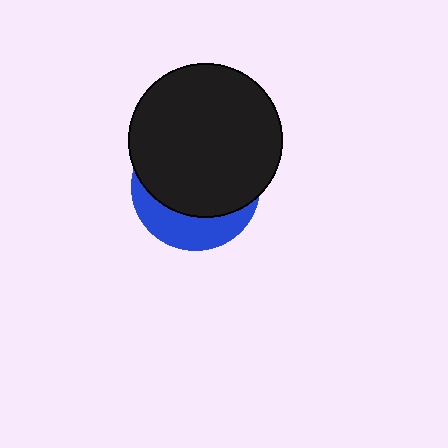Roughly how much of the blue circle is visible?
A small part of it is visible (roughly 30%).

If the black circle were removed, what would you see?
You would see the complete blue circle.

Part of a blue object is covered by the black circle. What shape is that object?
It is a circle.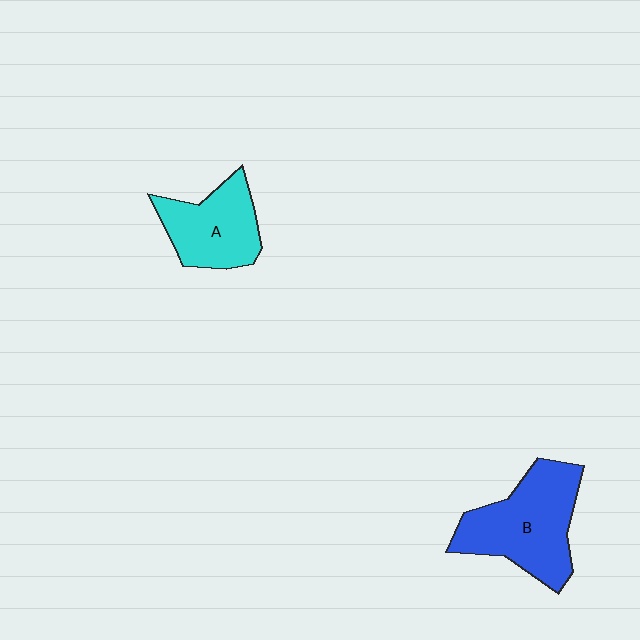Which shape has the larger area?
Shape B (blue).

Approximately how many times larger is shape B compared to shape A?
Approximately 1.4 times.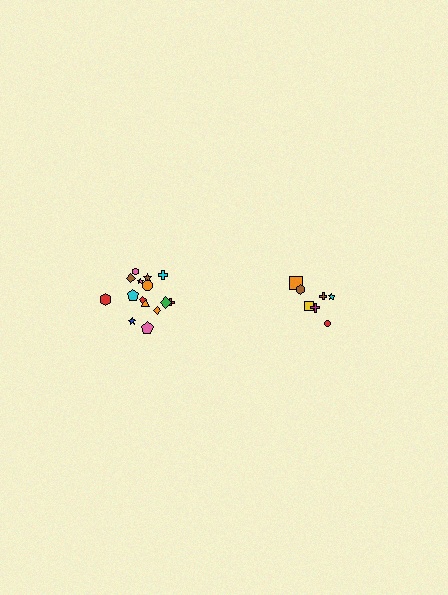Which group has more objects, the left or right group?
The left group.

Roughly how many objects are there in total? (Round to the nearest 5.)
Roughly 20 objects in total.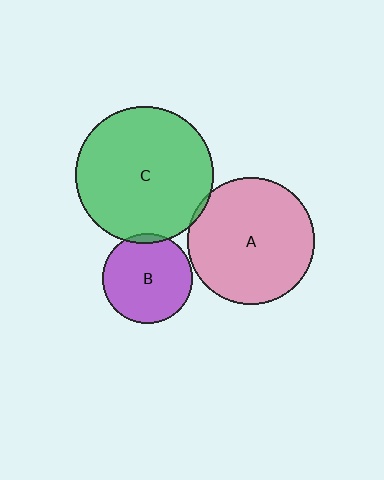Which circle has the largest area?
Circle C (green).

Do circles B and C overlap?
Yes.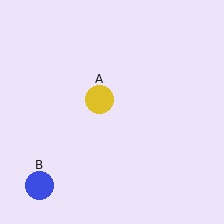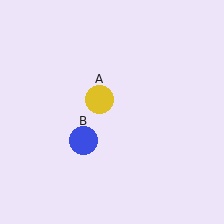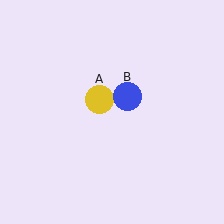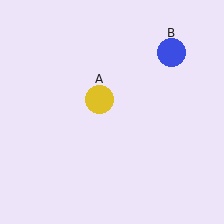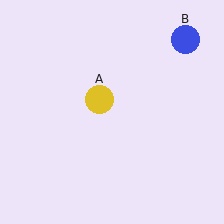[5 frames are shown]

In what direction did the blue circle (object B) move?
The blue circle (object B) moved up and to the right.